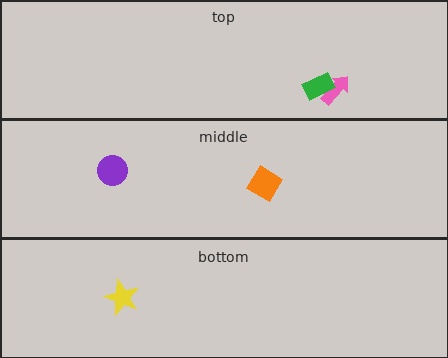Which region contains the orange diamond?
The middle region.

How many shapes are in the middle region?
2.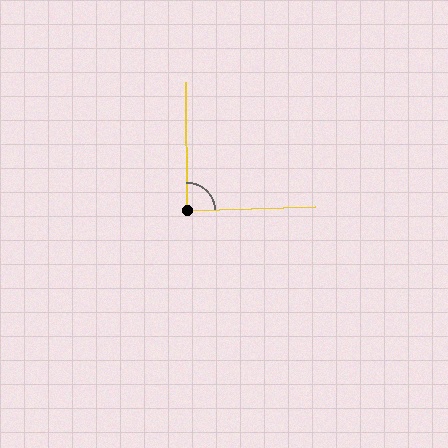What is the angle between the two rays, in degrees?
Approximately 89 degrees.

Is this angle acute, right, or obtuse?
It is approximately a right angle.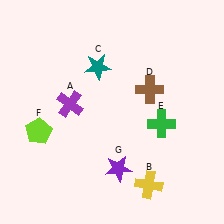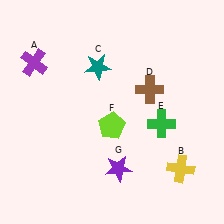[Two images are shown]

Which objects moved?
The objects that moved are: the purple cross (A), the yellow cross (B), the lime pentagon (F).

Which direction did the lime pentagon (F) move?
The lime pentagon (F) moved right.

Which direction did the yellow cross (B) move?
The yellow cross (B) moved right.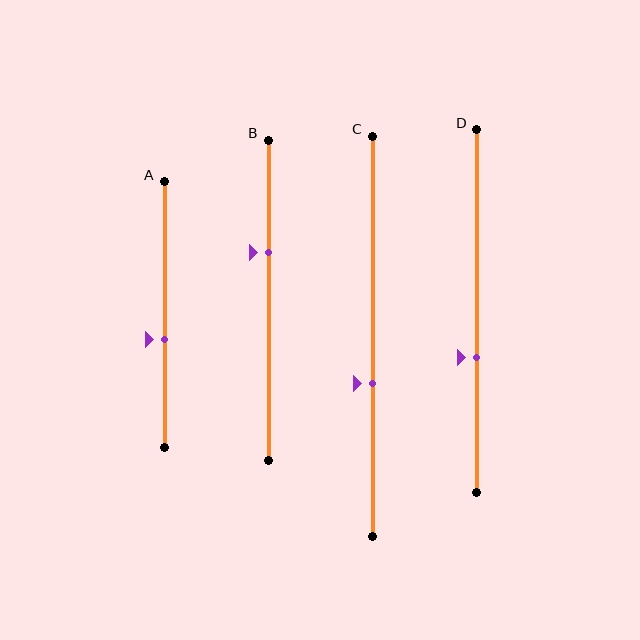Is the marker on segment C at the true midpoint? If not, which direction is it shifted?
No, the marker on segment C is shifted downward by about 12% of the segment length.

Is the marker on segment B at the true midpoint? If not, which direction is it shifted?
No, the marker on segment B is shifted upward by about 15% of the segment length.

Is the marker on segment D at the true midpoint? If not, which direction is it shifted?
No, the marker on segment D is shifted downward by about 13% of the segment length.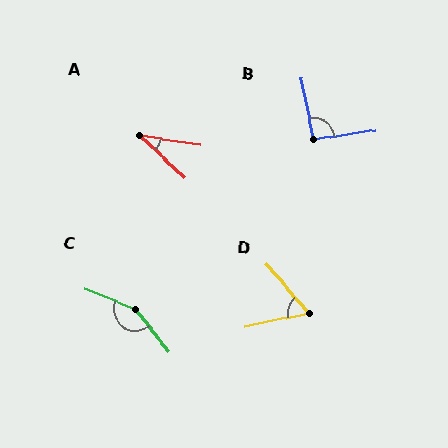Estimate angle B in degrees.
Approximately 93 degrees.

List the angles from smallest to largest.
A (34°), D (60°), B (93°), C (151°).